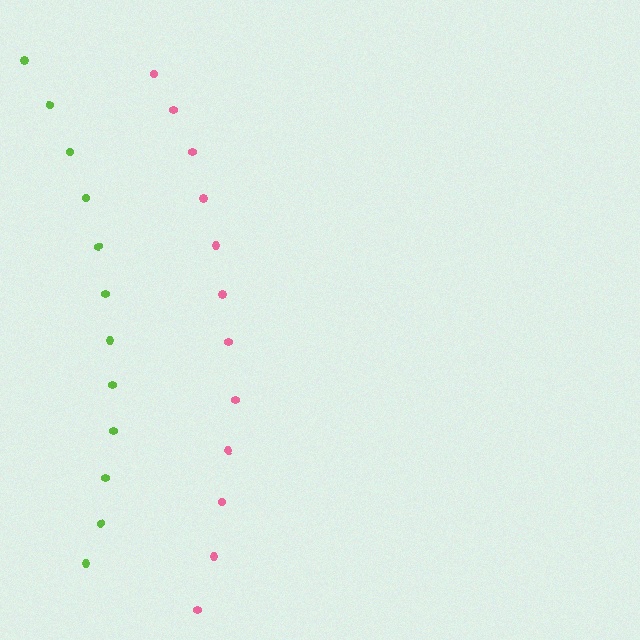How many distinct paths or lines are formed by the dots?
There are 2 distinct paths.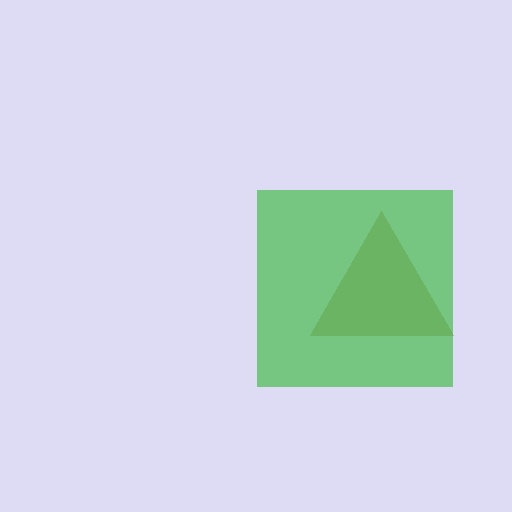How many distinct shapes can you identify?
There are 2 distinct shapes: a brown triangle, a green square.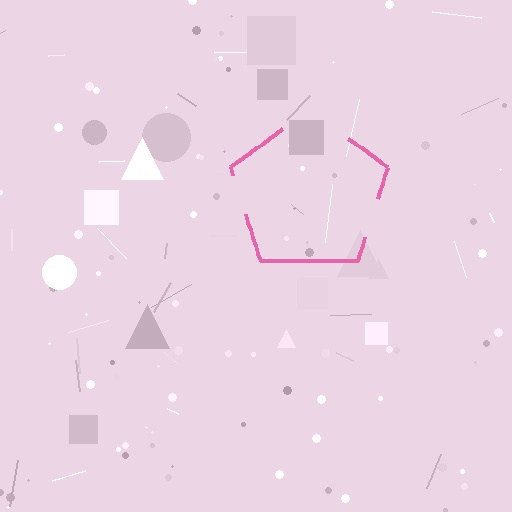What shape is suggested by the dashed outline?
The dashed outline suggests a pentagon.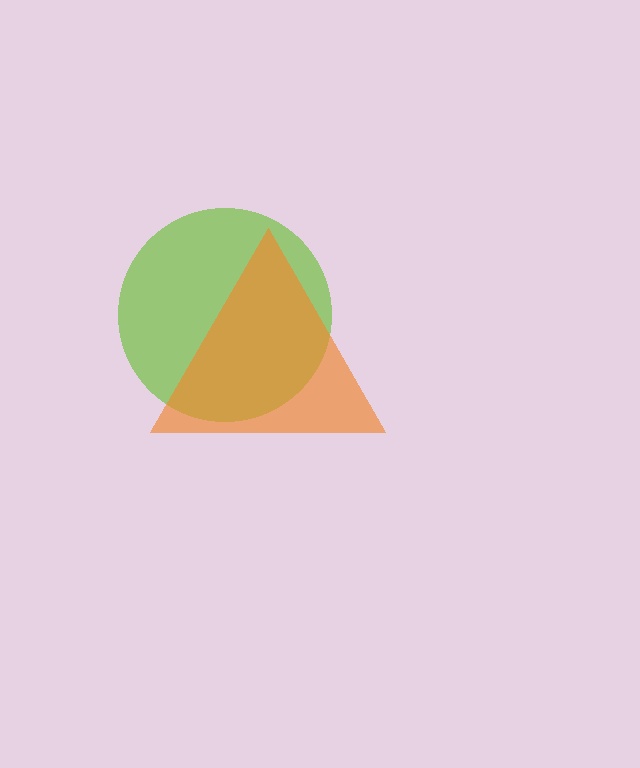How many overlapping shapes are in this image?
There are 2 overlapping shapes in the image.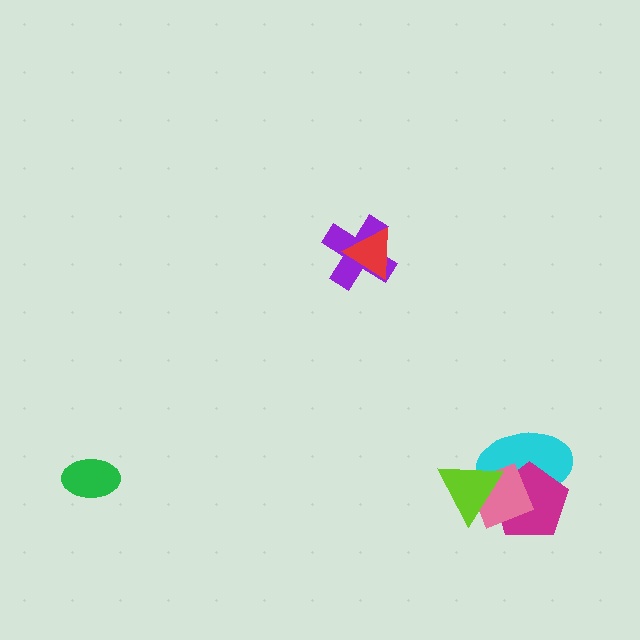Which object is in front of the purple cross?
The red triangle is in front of the purple cross.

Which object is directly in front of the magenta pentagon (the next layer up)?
The pink diamond is directly in front of the magenta pentagon.